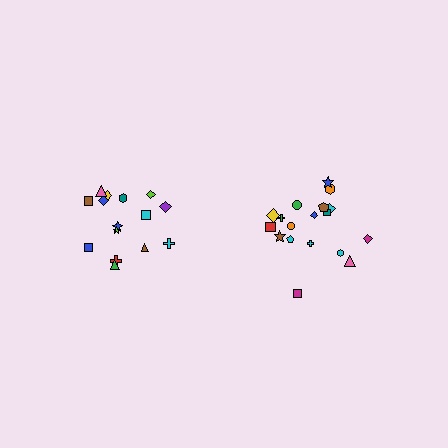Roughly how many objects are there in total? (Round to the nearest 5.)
Roughly 35 objects in total.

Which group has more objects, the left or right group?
The right group.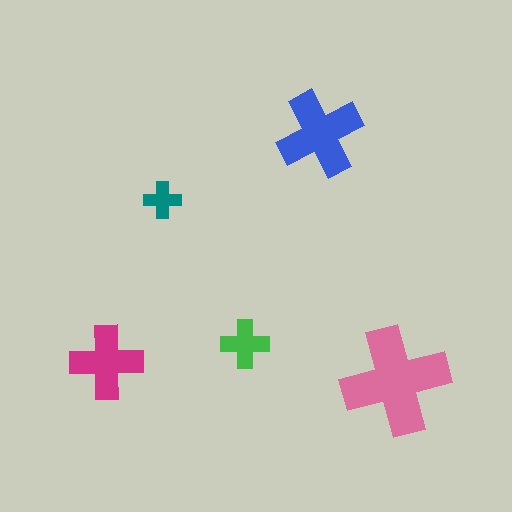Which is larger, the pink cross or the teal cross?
The pink one.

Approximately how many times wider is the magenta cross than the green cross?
About 1.5 times wider.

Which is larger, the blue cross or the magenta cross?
The blue one.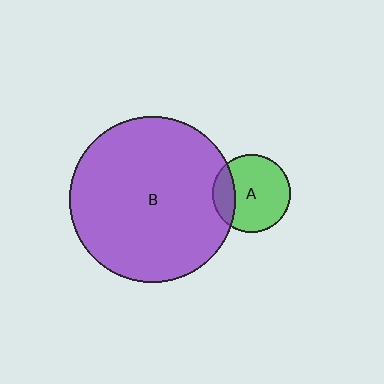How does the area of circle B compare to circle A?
Approximately 4.5 times.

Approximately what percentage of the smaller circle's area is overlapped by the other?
Approximately 20%.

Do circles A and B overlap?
Yes.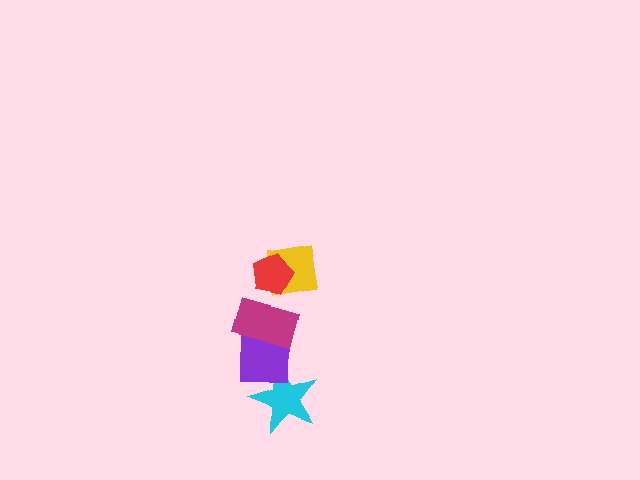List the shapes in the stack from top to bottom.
From top to bottom: the red pentagon, the yellow square, the magenta rectangle, the purple square, the cyan star.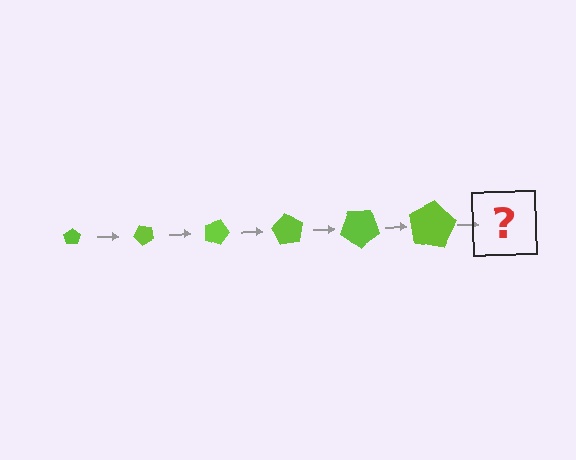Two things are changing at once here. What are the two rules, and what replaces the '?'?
The two rules are that the pentagon grows larger each step and it rotates 45 degrees each step. The '?' should be a pentagon, larger than the previous one and rotated 270 degrees from the start.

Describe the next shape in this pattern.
It should be a pentagon, larger than the previous one and rotated 270 degrees from the start.